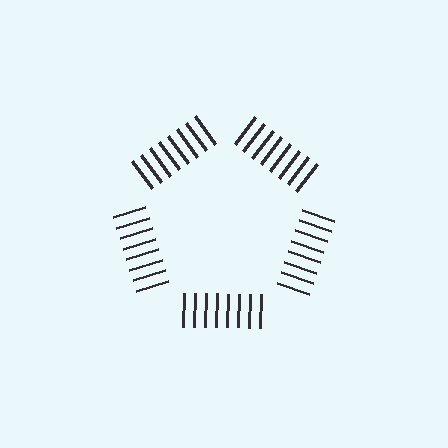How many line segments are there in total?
40 — 8 along each of the 5 edges.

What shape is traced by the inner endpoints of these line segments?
An illusory pentagon — the line segments terminate on its edges but no continuous stroke is drawn.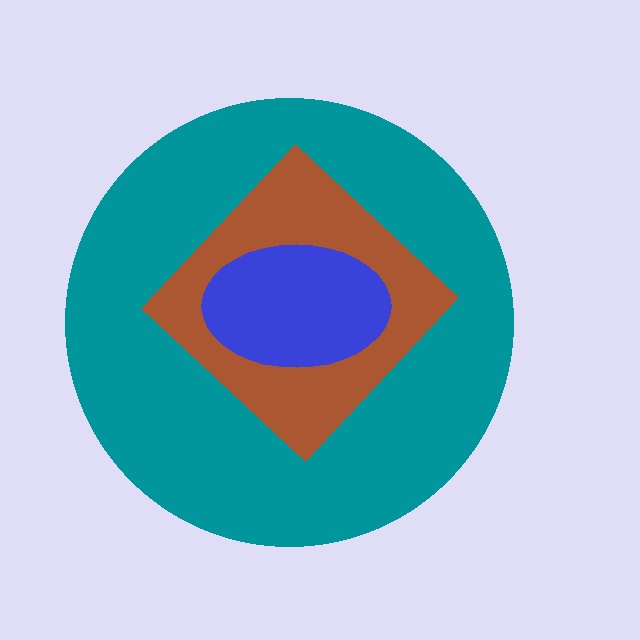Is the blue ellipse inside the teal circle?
Yes.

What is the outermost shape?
The teal circle.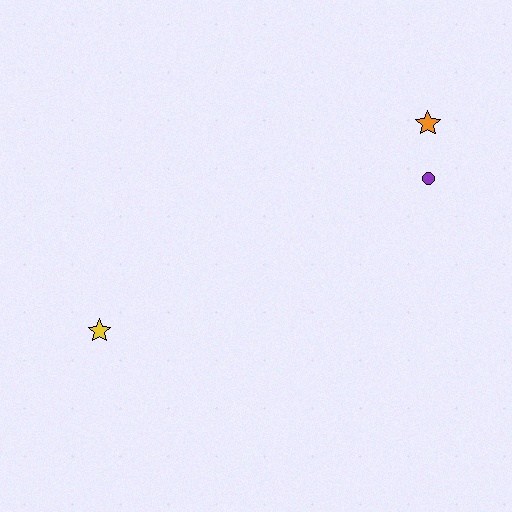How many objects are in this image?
There are 3 objects.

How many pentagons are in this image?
There are no pentagons.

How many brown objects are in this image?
There are no brown objects.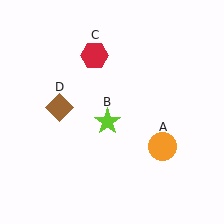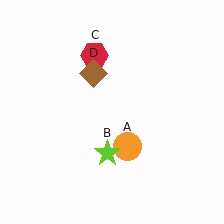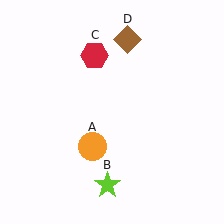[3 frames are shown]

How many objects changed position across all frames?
3 objects changed position: orange circle (object A), lime star (object B), brown diamond (object D).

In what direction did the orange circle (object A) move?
The orange circle (object A) moved left.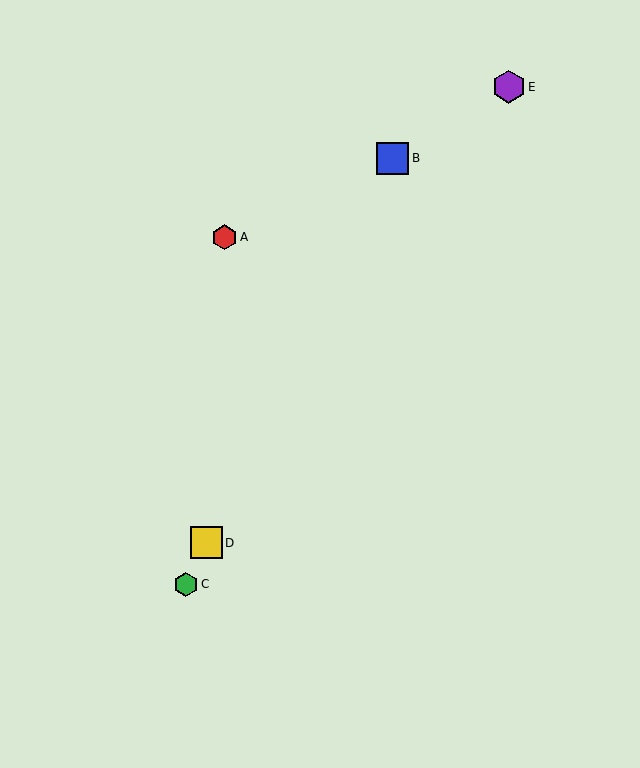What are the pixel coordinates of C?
Object C is at (186, 584).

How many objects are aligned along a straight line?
3 objects (B, C, D) are aligned along a straight line.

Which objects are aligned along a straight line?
Objects B, C, D are aligned along a straight line.